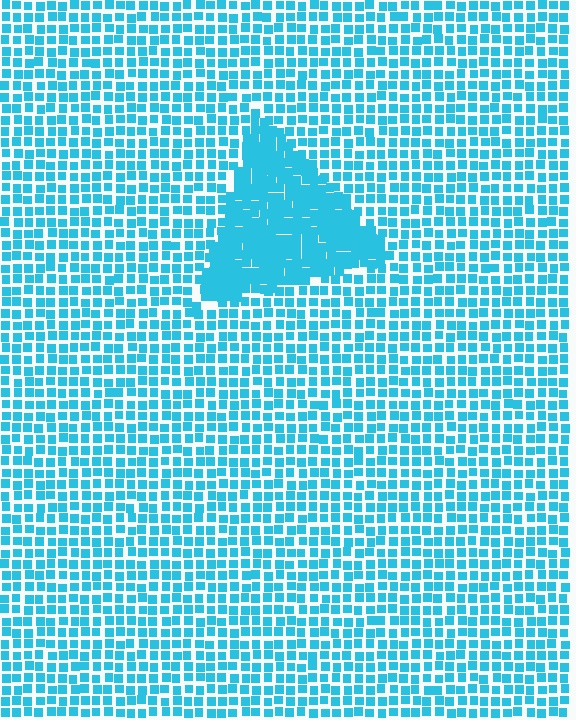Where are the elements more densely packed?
The elements are more densely packed inside the triangle boundary.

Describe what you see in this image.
The image contains small cyan elements arranged at two different densities. A triangle-shaped region is visible where the elements are more densely packed than the surrounding area.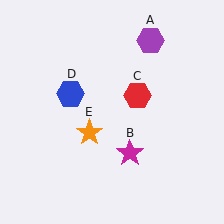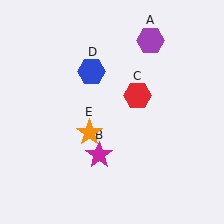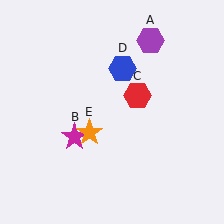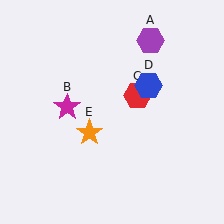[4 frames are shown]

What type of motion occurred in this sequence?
The magenta star (object B), blue hexagon (object D) rotated clockwise around the center of the scene.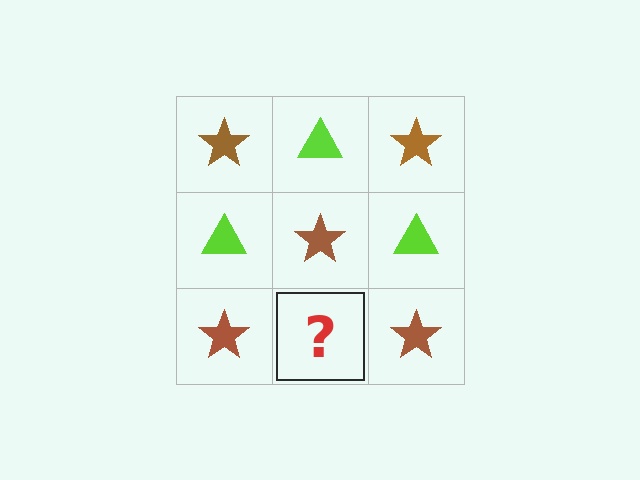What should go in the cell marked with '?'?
The missing cell should contain a lime triangle.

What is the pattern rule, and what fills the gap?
The rule is that it alternates brown star and lime triangle in a checkerboard pattern. The gap should be filled with a lime triangle.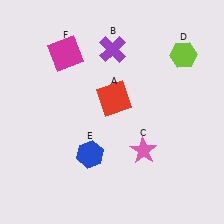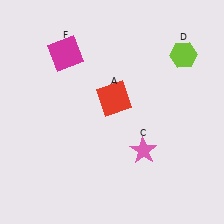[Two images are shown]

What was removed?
The blue hexagon (E), the purple cross (B) were removed in Image 2.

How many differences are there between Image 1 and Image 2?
There are 2 differences between the two images.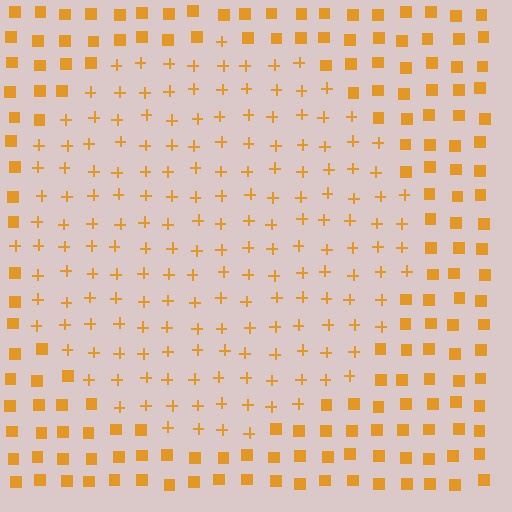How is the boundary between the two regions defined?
The boundary is defined by a change in element shape: plus signs inside vs. squares outside. All elements share the same color and spacing.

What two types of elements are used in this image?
The image uses plus signs inside the circle region and squares outside it.